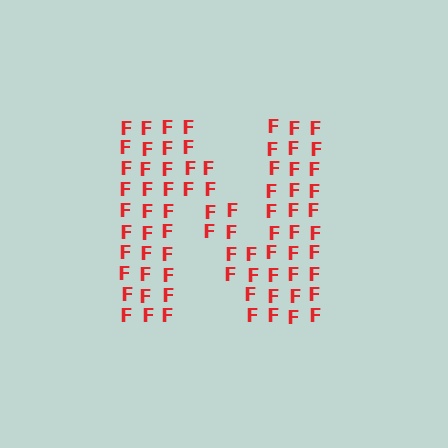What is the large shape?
The large shape is the letter N.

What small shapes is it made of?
It is made of small letter F's.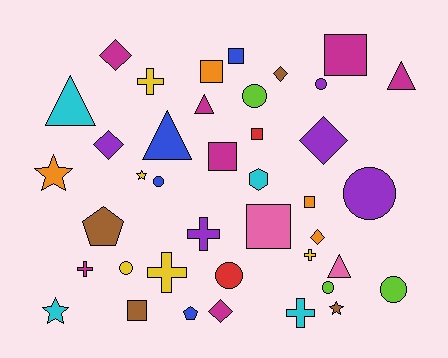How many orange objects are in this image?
There are 4 orange objects.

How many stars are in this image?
There are 4 stars.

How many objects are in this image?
There are 40 objects.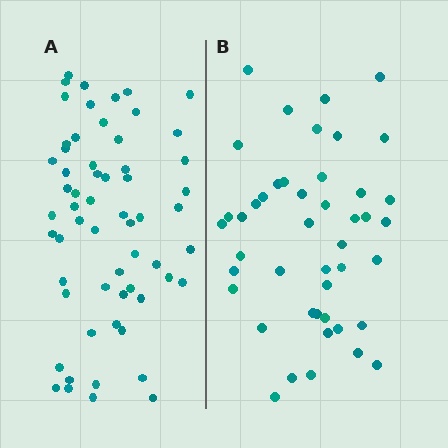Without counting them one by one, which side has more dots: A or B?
Region A (the left region) has more dots.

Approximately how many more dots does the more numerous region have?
Region A has approximately 15 more dots than region B.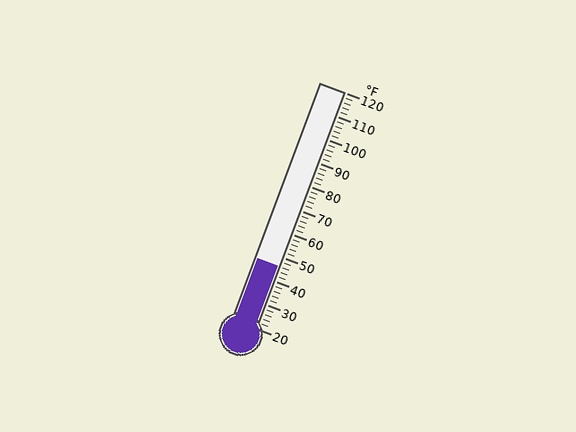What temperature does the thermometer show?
The thermometer shows approximately 46°F.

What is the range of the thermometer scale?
The thermometer scale ranges from 20°F to 120°F.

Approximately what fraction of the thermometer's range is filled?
The thermometer is filled to approximately 25% of its range.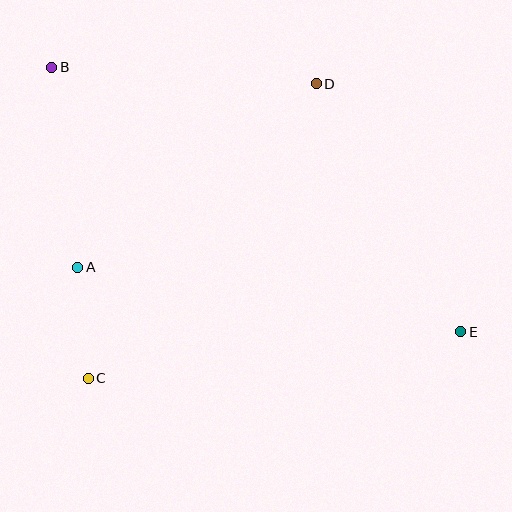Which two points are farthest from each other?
Points B and E are farthest from each other.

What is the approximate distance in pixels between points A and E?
The distance between A and E is approximately 389 pixels.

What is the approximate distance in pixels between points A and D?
The distance between A and D is approximately 301 pixels.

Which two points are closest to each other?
Points A and C are closest to each other.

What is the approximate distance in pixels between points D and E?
The distance between D and E is approximately 287 pixels.